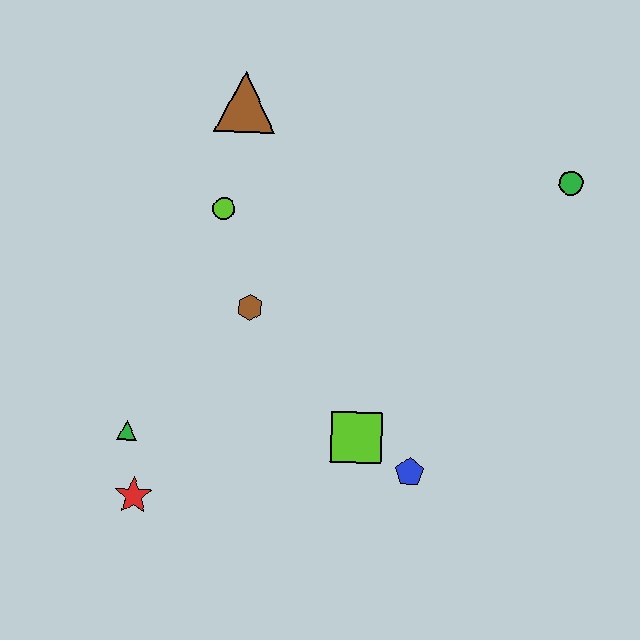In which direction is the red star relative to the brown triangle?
The red star is below the brown triangle.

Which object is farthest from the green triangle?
The green circle is farthest from the green triangle.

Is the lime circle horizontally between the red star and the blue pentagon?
Yes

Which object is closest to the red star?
The green triangle is closest to the red star.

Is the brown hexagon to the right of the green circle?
No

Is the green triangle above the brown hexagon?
No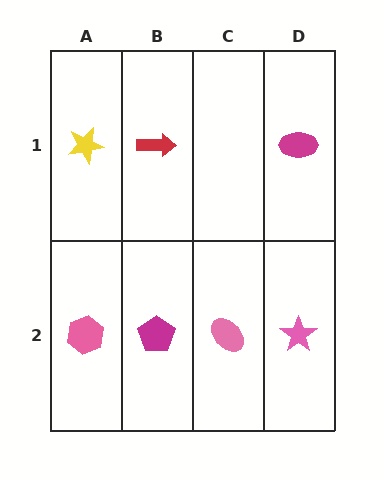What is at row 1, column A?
A yellow star.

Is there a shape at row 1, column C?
No, that cell is empty.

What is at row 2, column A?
A pink hexagon.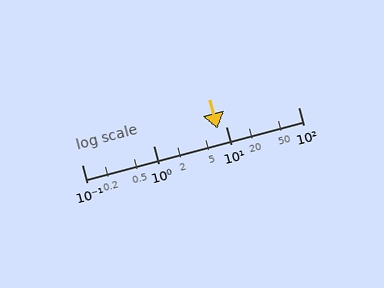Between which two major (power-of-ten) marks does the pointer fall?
The pointer is between 1 and 10.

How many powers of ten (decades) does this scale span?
The scale spans 3 decades, from 0.1 to 100.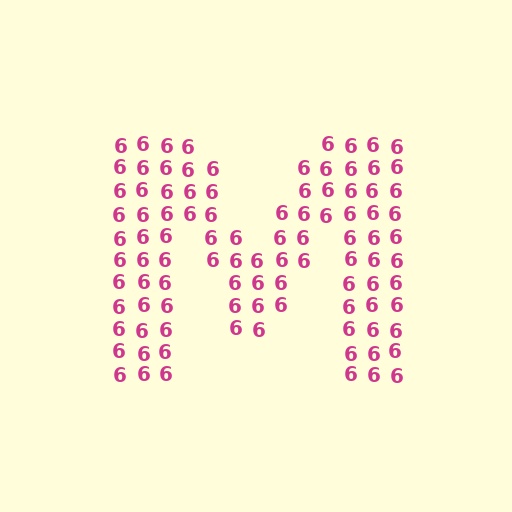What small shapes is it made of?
It is made of small digit 6's.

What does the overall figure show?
The overall figure shows the letter M.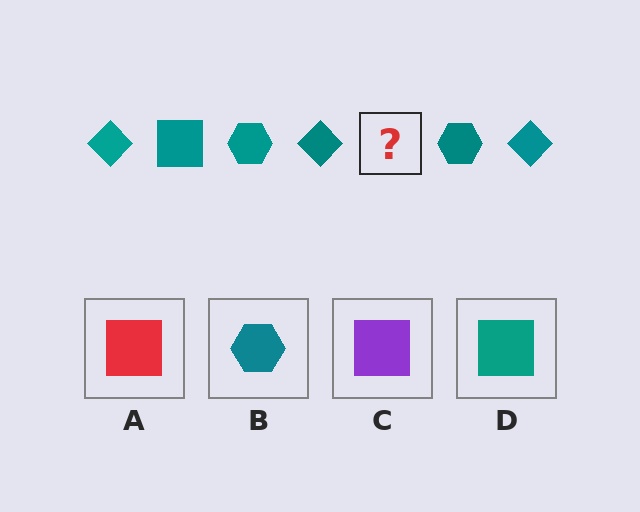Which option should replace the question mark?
Option D.